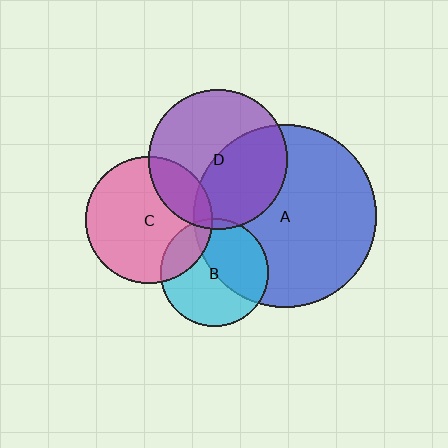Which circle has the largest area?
Circle A (blue).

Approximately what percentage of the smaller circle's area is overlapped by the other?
Approximately 45%.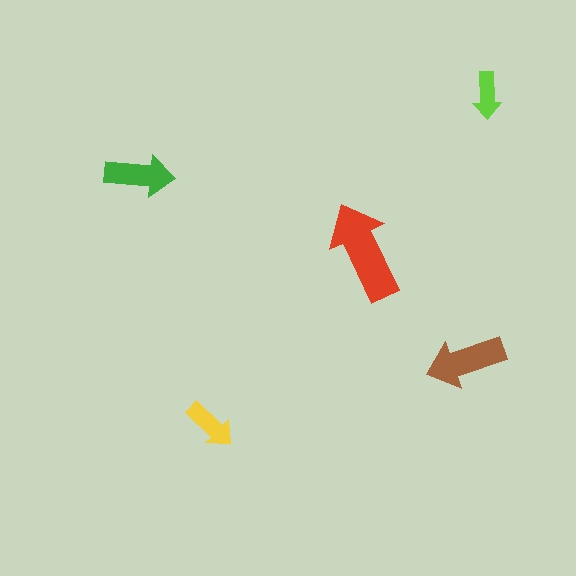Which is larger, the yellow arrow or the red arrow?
The red one.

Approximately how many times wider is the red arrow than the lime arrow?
About 2 times wider.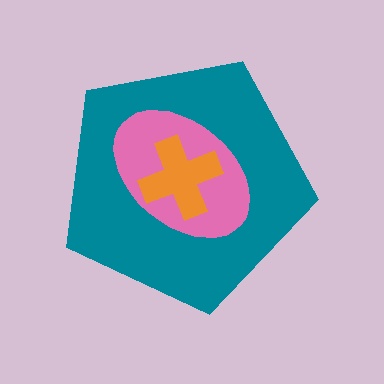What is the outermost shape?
The teal pentagon.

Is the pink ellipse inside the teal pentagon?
Yes.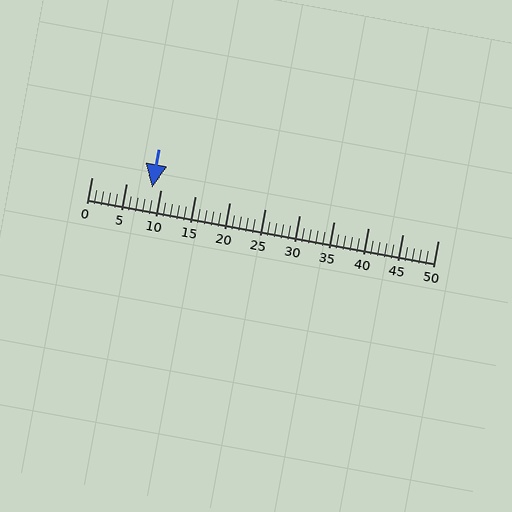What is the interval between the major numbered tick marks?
The major tick marks are spaced 5 units apart.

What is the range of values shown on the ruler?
The ruler shows values from 0 to 50.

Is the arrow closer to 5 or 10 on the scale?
The arrow is closer to 10.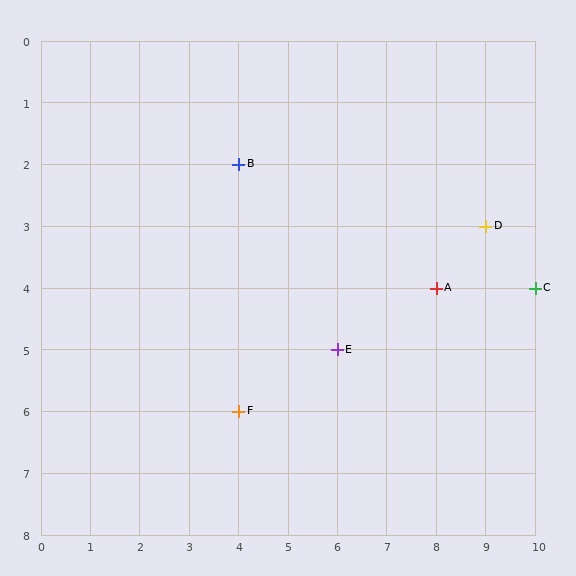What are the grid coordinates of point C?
Point C is at grid coordinates (10, 4).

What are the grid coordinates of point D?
Point D is at grid coordinates (9, 3).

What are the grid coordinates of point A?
Point A is at grid coordinates (8, 4).